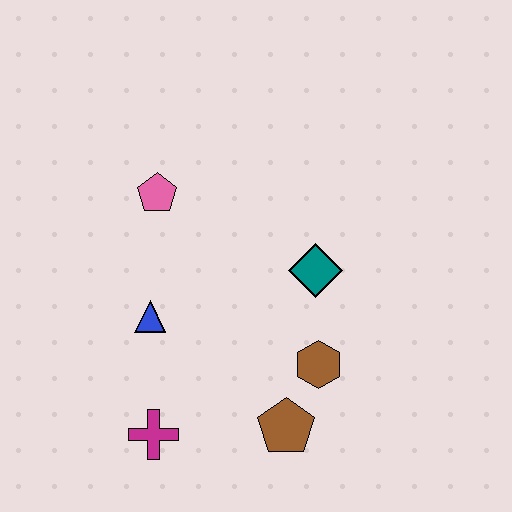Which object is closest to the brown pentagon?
The brown hexagon is closest to the brown pentagon.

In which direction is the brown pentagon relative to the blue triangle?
The brown pentagon is to the right of the blue triangle.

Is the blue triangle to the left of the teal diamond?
Yes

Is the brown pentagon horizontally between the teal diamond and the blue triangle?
Yes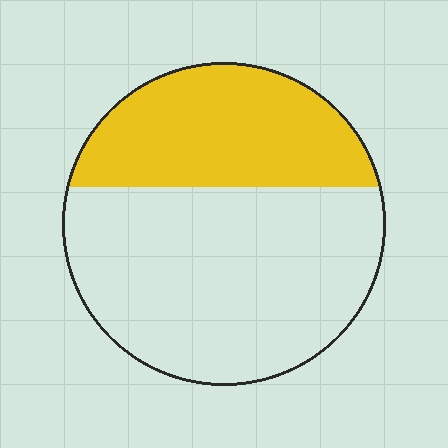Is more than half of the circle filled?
No.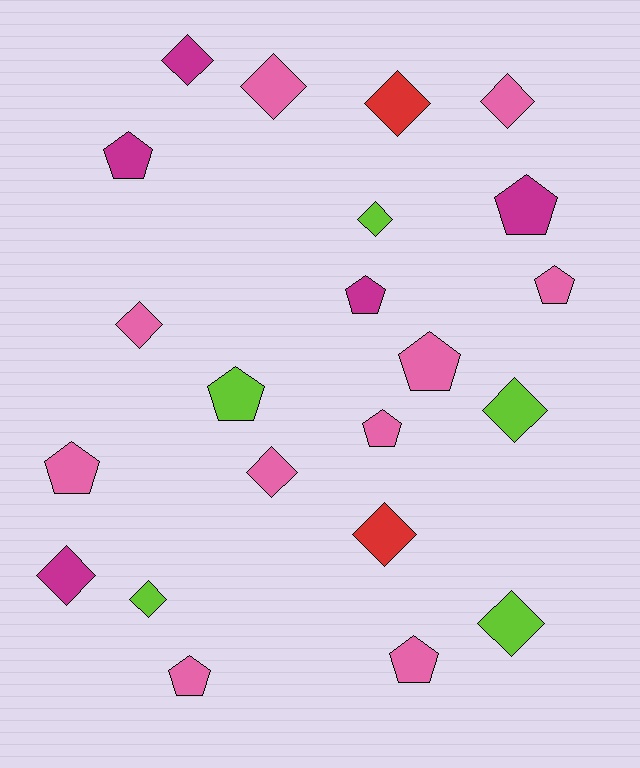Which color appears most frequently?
Pink, with 10 objects.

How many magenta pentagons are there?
There are 3 magenta pentagons.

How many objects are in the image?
There are 22 objects.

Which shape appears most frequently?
Diamond, with 12 objects.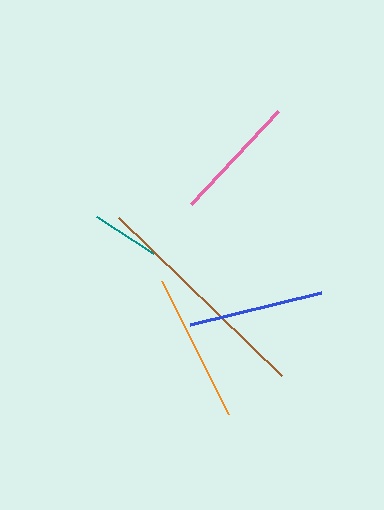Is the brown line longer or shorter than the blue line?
The brown line is longer than the blue line.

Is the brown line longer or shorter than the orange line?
The brown line is longer than the orange line.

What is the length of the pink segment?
The pink segment is approximately 128 pixels long.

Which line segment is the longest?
The brown line is the longest at approximately 227 pixels.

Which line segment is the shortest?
The teal line is the shortest at approximately 68 pixels.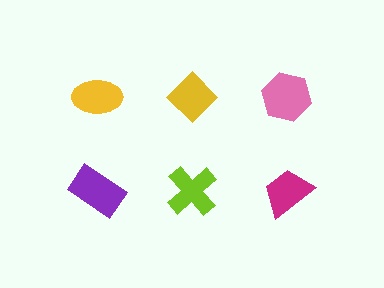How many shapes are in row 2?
3 shapes.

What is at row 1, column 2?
A yellow diamond.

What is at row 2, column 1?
A purple rectangle.